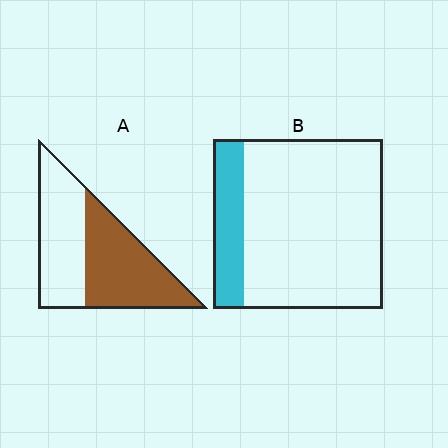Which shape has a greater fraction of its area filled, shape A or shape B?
Shape A.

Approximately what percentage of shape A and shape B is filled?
A is approximately 50% and B is approximately 20%.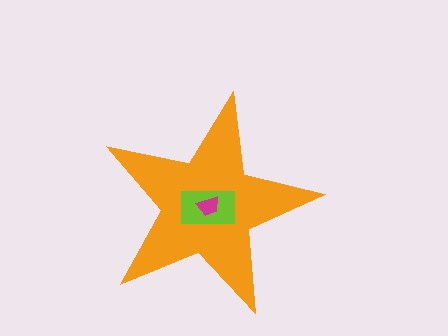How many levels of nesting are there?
3.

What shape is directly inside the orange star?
The lime rectangle.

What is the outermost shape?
The orange star.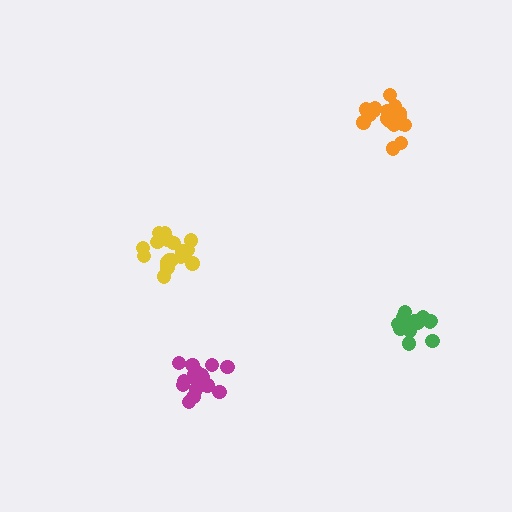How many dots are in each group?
Group 1: 17 dots, Group 2: 20 dots, Group 3: 20 dots, Group 4: 14 dots (71 total).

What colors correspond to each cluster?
The clusters are colored: yellow, magenta, orange, green.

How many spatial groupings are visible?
There are 4 spatial groupings.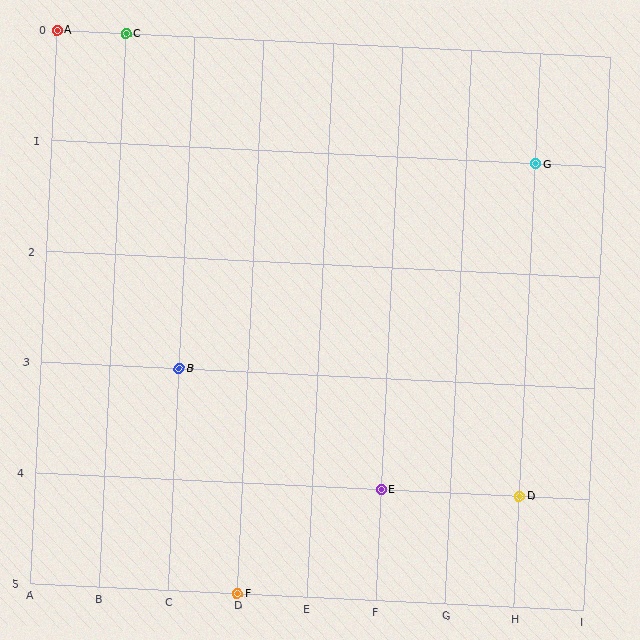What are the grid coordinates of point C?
Point C is at grid coordinates (B, 0).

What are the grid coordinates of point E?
Point E is at grid coordinates (F, 4).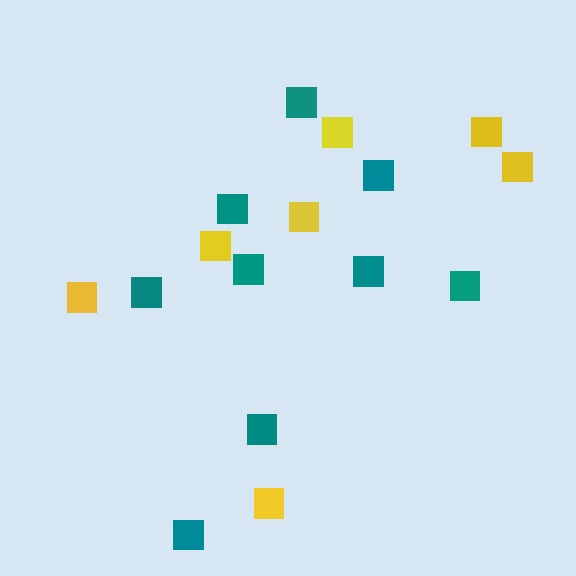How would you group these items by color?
There are 2 groups: one group of teal squares (9) and one group of yellow squares (7).